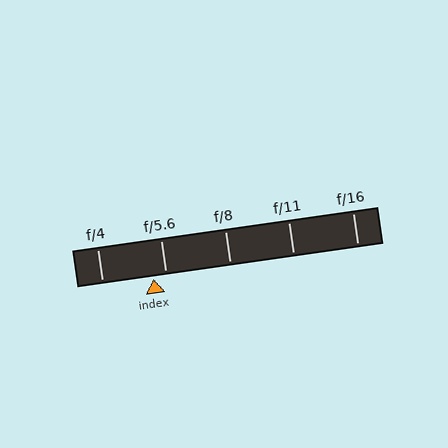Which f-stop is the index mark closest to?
The index mark is closest to f/5.6.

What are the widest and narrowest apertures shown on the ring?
The widest aperture shown is f/4 and the narrowest is f/16.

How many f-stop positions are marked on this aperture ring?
There are 5 f-stop positions marked.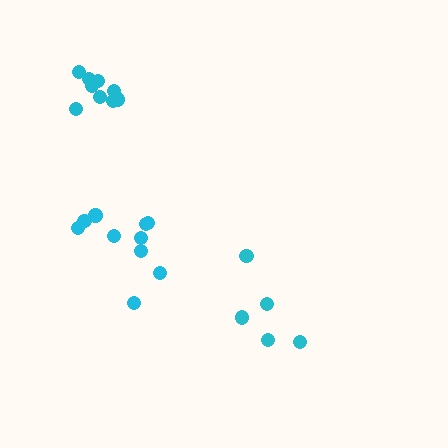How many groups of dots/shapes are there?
There are 3 groups.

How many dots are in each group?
Group 1: 5 dots, Group 2: 9 dots, Group 3: 10 dots (24 total).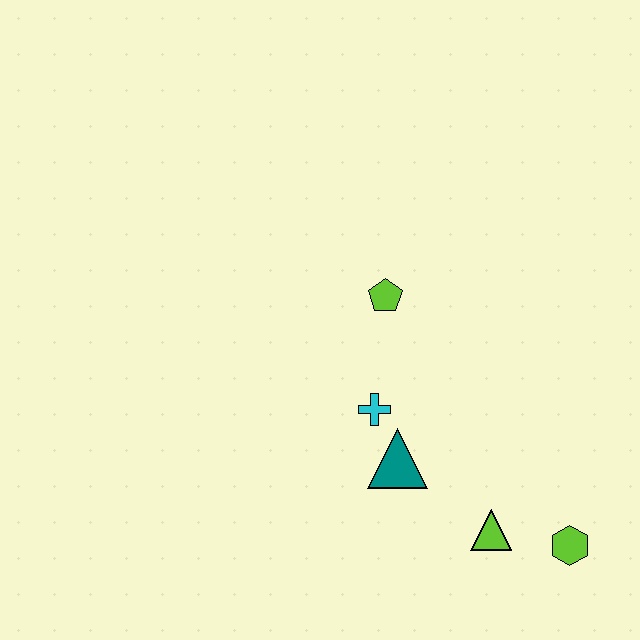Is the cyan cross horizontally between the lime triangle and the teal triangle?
No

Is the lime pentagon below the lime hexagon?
No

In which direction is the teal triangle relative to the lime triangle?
The teal triangle is to the left of the lime triangle.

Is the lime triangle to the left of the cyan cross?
No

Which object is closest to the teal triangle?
The cyan cross is closest to the teal triangle.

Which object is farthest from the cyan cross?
The lime hexagon is farthest from the cyan cross.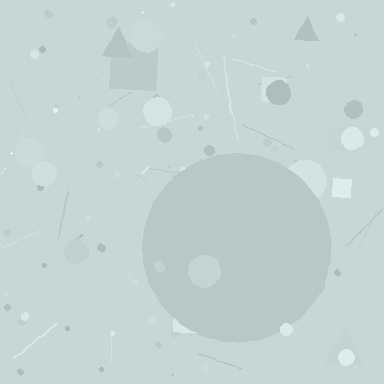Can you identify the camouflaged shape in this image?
The camouflaged shape is a circle.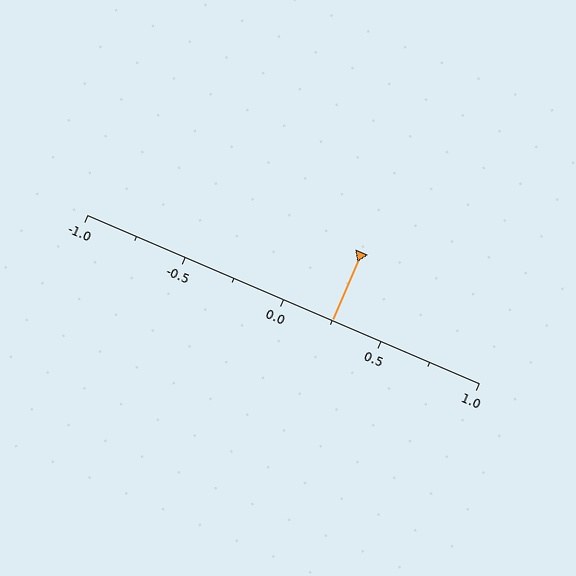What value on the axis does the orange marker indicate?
The marker indicates approximately 0.25.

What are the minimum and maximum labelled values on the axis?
The axis runs from -1.0 to 1.0.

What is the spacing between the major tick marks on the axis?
The major ticks are spaced 0.5 apart.